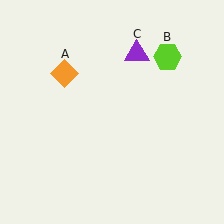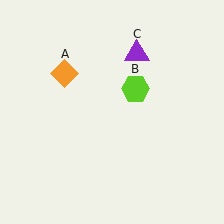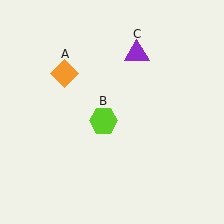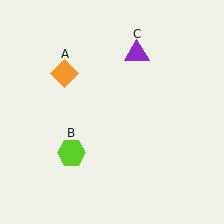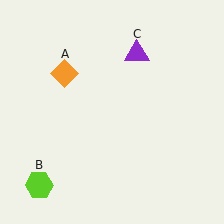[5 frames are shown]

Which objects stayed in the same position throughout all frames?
Orange diamond (object A) and purple triangle (object C) remained stationary.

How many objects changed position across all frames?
1 object changed position: lime hexagon (object B).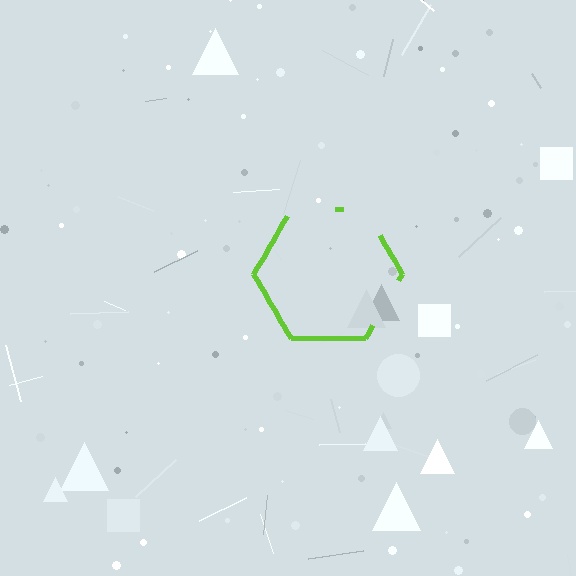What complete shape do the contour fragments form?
The contour fragments form a hexagon.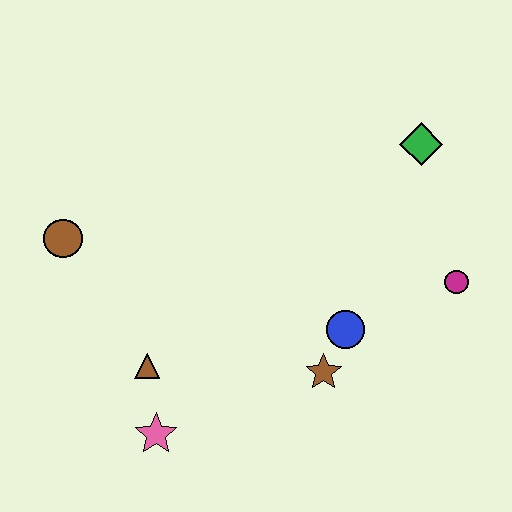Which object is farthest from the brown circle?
The magenta circle is farthest from the brown circle.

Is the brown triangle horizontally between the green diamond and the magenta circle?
No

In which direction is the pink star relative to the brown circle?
The pink star is below the brown circle.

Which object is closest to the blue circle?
The brown star is closest to the blue circle.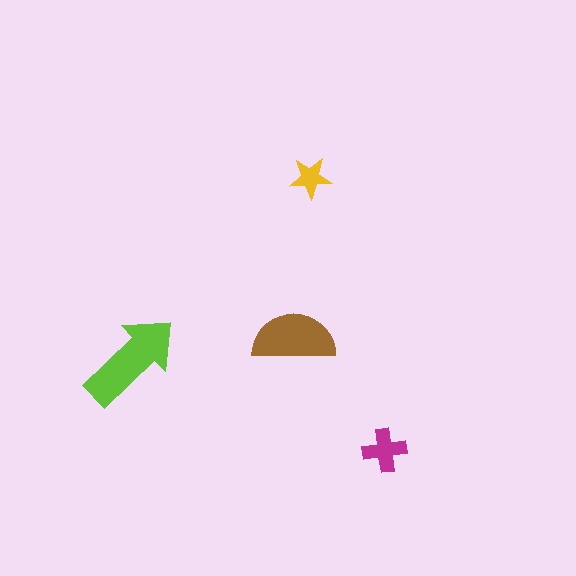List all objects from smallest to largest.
The yellow star, the magenta cross, the brown semicircle, the lime arrow.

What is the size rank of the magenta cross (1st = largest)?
3rd.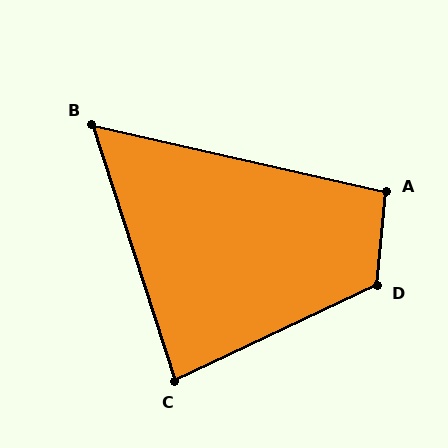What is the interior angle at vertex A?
Approximately 98 degrees (obtuse).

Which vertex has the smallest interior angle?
B, at approximately 59 degrees.